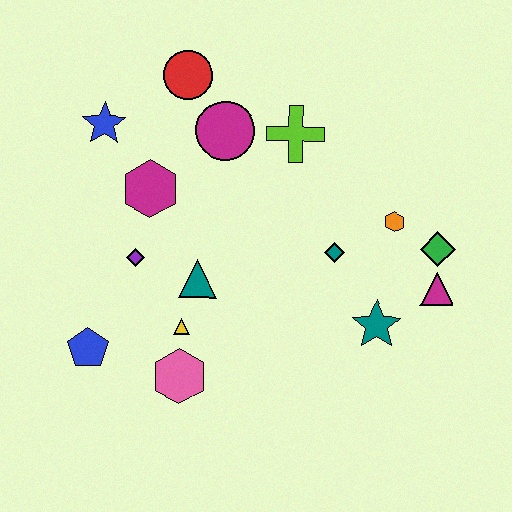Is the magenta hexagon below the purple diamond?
No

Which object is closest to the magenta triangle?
The green diamond is closest to the magenta triangle.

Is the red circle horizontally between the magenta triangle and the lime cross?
No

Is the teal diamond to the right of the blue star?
Yes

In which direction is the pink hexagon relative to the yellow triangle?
The pink hexagon is below the yellow triangle.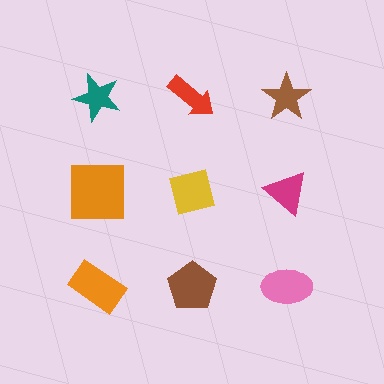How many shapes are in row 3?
3 shapes.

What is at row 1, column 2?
A red arrow.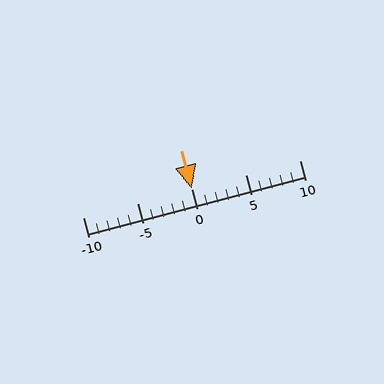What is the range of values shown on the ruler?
The ruler shows values from -10 to 10.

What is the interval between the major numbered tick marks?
The major tick marks are spaced 5 units apart.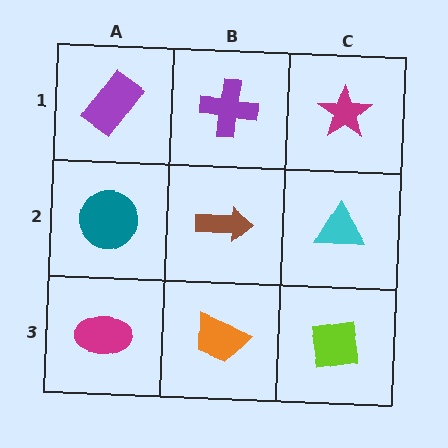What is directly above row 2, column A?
A purple rectangle.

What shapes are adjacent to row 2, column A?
A purple rectangle (row 1, column A), a magenta ellipse (row 3, column A), a brown arrow (row 2, column B).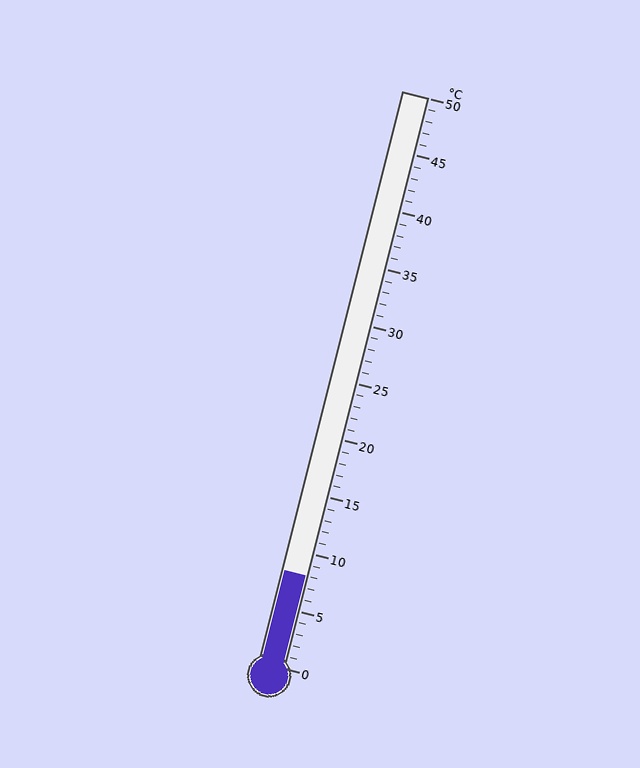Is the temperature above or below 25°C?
The temperature is below 25°C.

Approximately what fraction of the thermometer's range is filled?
The thermometer is filled to approximately 15% of its range.